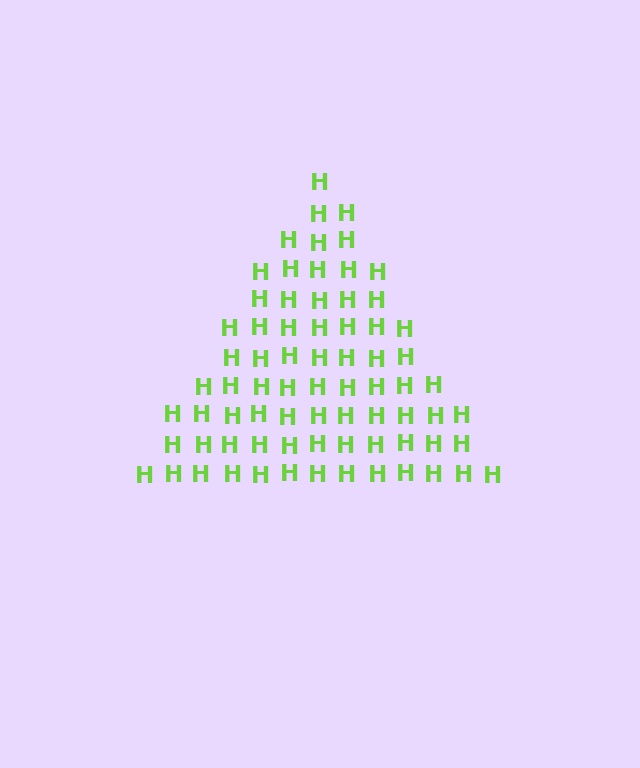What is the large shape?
The large shape is a triangle.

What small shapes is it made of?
It is made of small letter H's.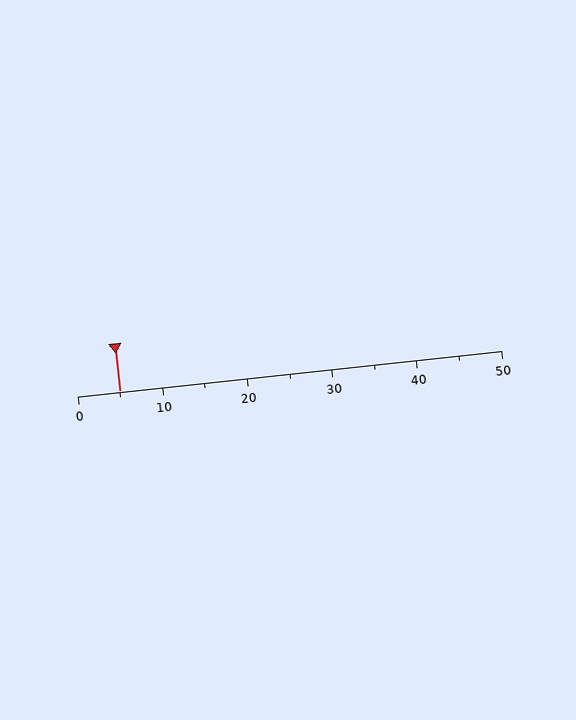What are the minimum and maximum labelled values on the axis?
The axis runs from 0 to 50.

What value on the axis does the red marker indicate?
The marker indicates approximately 5.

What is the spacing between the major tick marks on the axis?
The major ticks are spaced 10 apart.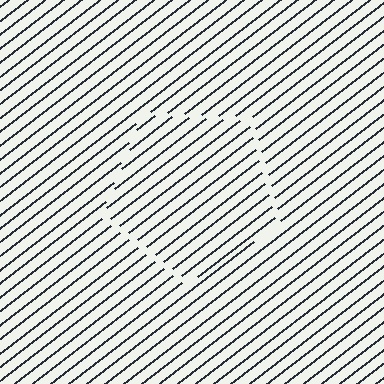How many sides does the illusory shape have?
5 sides — the line-ends trace a pentagon.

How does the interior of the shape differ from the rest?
The interior of the shape contains the same grating, shifted by half a period — the contour is defined by the phase discontinuity where line-ends from the inner and outer gratings abut.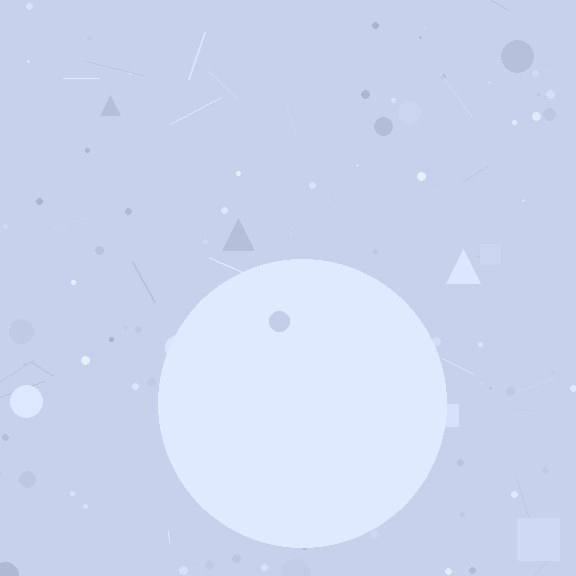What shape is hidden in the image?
A circle is hidden in the image.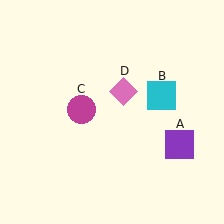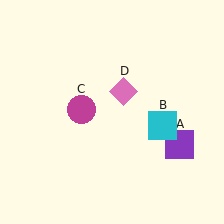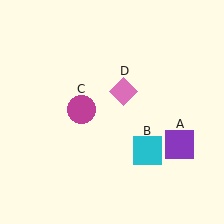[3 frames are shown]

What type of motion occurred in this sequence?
The cyan square (object B) rotated clockwise around the center of the scene.